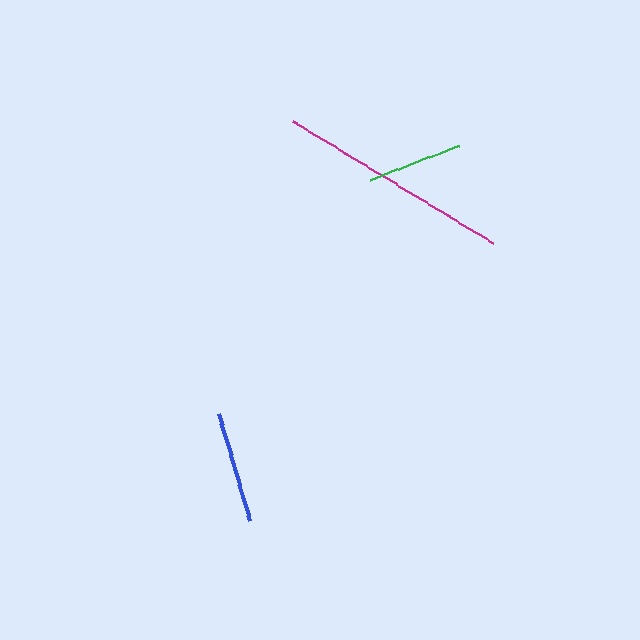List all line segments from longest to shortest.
From longest to shortest: magenta, blue, green.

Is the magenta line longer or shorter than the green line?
The magenta line is longer than the green line.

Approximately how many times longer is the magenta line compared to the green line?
The magenta line is approximately 2.5 times the length of the green line.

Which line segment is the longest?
The magenta line is the longest at approximately 234 pixels.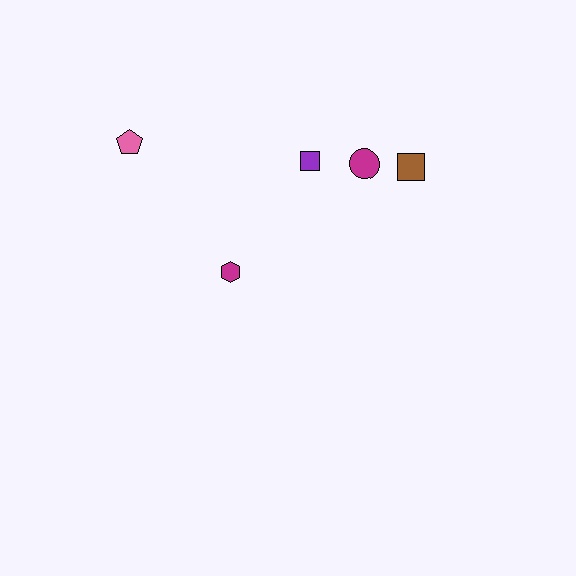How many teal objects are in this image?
There are no teal objects.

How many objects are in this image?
There are 5 objects.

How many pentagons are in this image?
There is 1 pentagon.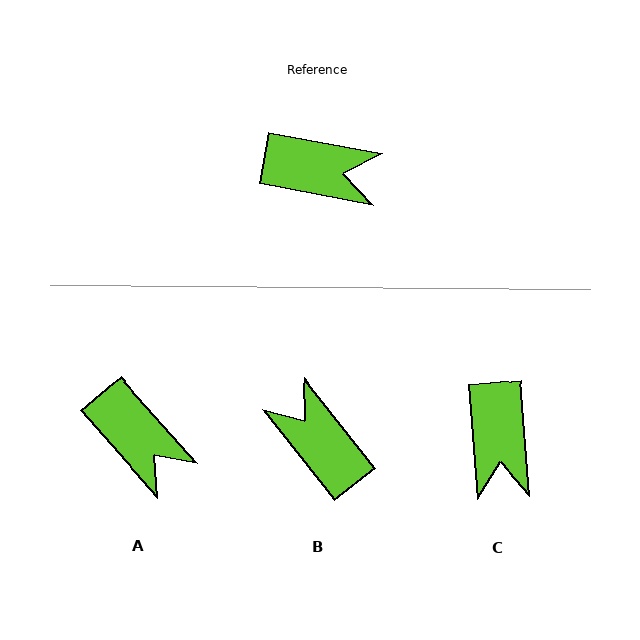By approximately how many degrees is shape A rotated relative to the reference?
Approximately 38 degrees clockwise.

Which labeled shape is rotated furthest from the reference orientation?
B, about 139 degrees away.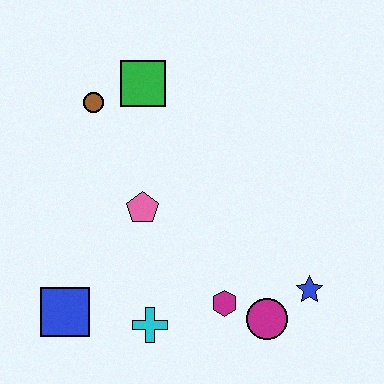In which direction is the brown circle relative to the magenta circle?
The brown circle is above the magenta circle.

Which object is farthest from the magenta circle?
The brown circle is farthest from the magenta circle.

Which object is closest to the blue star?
The magenta circle is closest to the blue star.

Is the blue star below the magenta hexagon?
No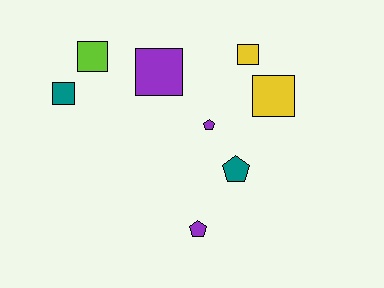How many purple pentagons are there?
There are 2 purple pentagons.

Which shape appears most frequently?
Square, with 5 objects.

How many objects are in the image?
There are 8 objects.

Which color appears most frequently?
Purple, with 3 objects.